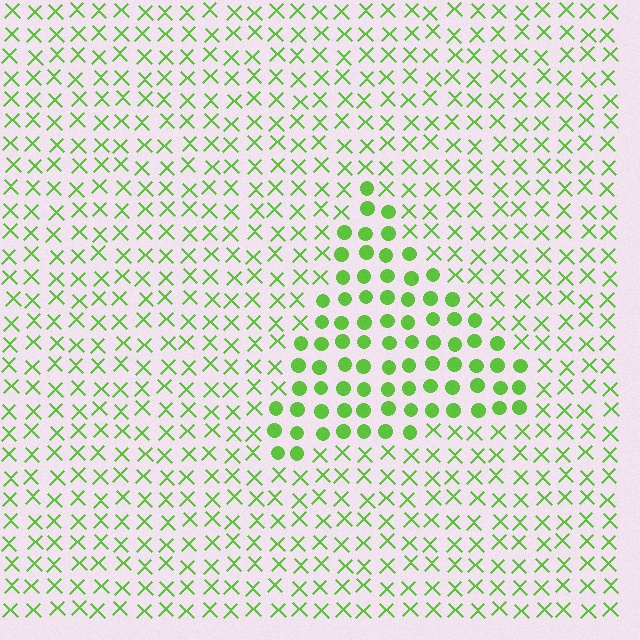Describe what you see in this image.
The image is filled with small lime elements arranged in a uniform grid. A triangle-shaped region contains circles, while the surrounding area contains X marks. The boundary is defined purely by the change in element shape.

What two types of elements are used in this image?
The image uses circles inside the triangle region and X marks outside it.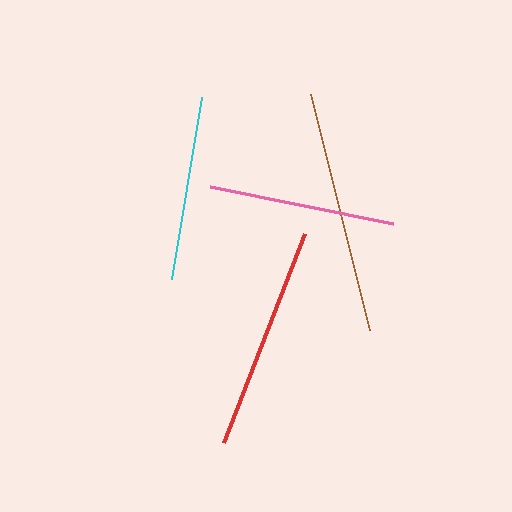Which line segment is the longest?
The brown line is the longest at approximately 244 pixels.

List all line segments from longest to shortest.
From longest to shortest: brown, red, pink, cyan.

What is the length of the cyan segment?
The cyan segment is approximately 185 pixels long.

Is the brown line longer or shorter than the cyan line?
The brown line is longer than the cyan line.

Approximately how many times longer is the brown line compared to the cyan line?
The brown line is approximately 1.3 times the length of the cyan line.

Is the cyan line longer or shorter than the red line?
The red line is longer than the cyan line.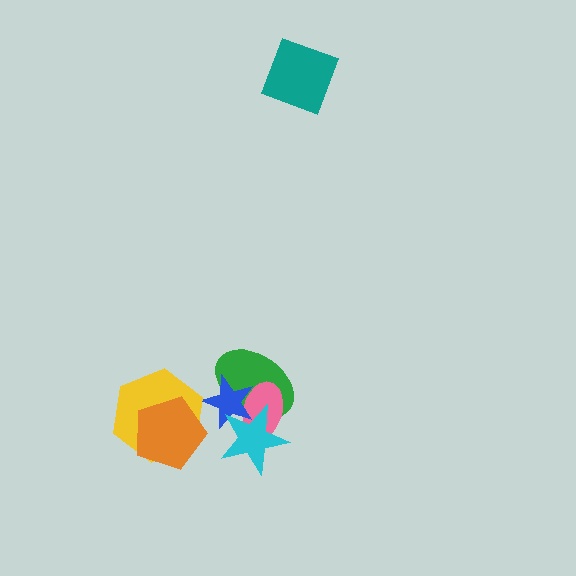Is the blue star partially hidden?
Yes, it is partially covered by another shape.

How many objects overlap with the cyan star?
3 objects overlap with the cyan star.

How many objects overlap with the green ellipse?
3 objects overlap with the green ellipse.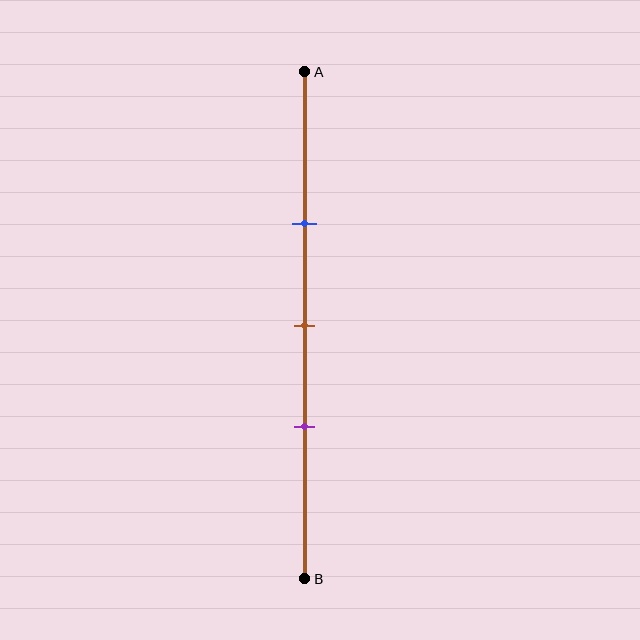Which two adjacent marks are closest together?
The brown and purple marks are the closest adjacent pair.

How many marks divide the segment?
There are 3 marks dividing the segment.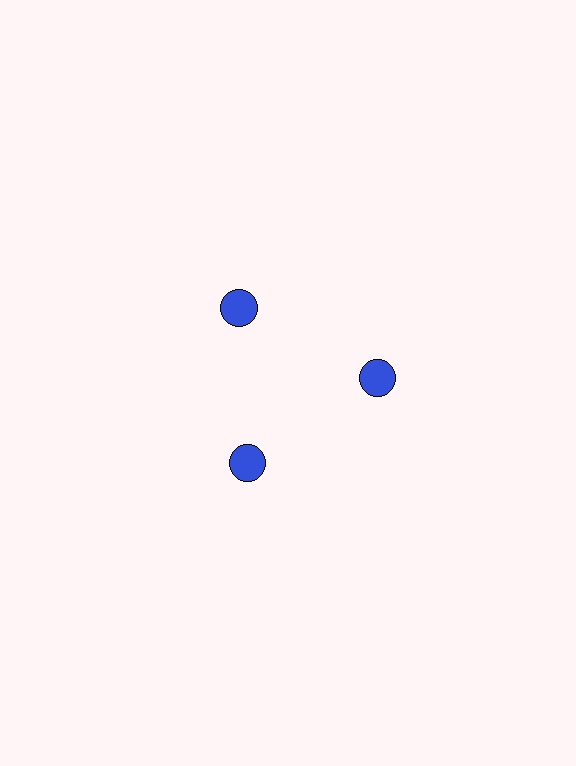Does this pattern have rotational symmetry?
Yes, this pattern has 3-fold rotational symmetry. It looks the same after rotating 120 degrees around the center.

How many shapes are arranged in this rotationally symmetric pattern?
There are 3 shapes, arranged in 3 groups of 1.